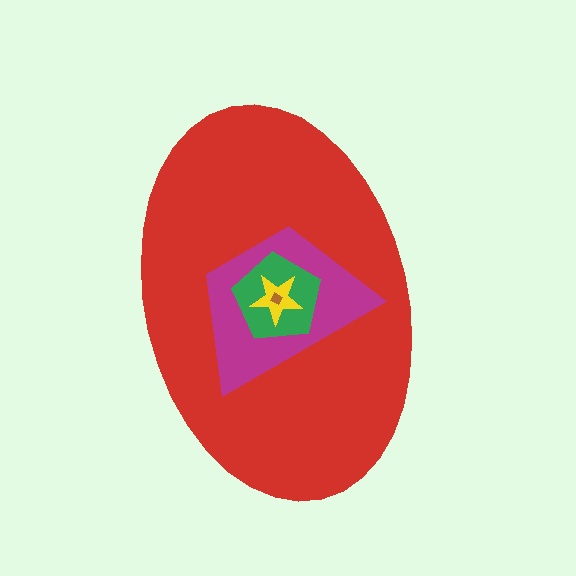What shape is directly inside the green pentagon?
The yellow star.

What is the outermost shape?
The red ellipse.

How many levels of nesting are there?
5.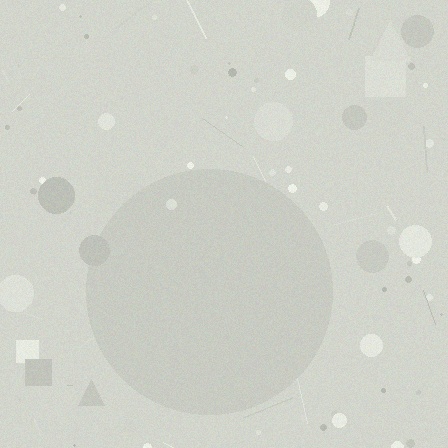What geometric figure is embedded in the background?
A circle is embedded in the background.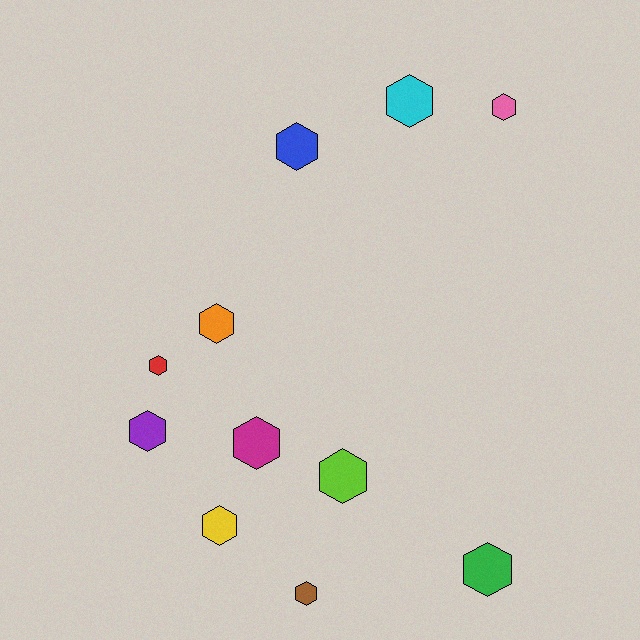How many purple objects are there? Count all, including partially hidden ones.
There is 1 purple object.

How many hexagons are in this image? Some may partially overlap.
There are 11 hexagons.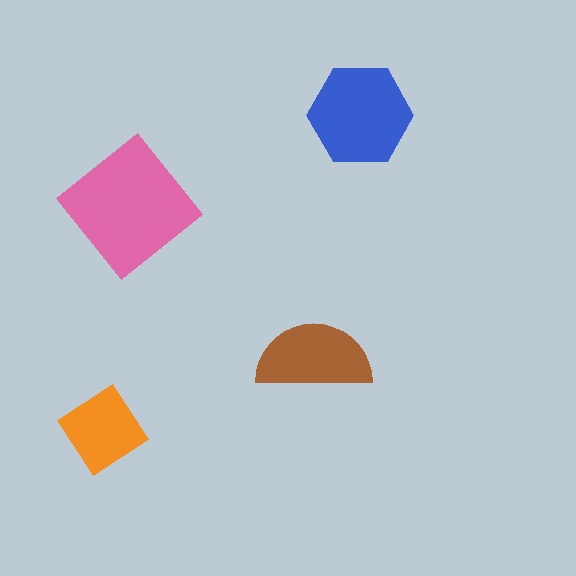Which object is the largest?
The pink diamond.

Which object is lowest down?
The orange diamond is bottommost.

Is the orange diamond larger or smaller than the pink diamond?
Smaller.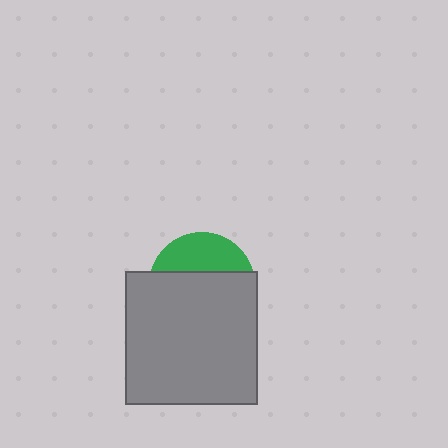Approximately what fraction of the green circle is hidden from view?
Roughly 66% of the green circle is hidden behind the gray square.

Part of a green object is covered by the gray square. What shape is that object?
It is a circle.